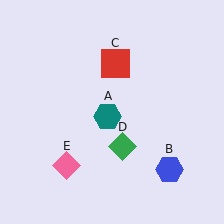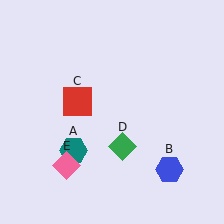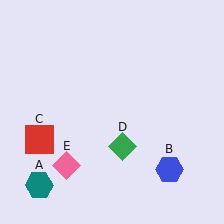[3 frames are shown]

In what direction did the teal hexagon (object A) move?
The teal hexagon (object A) moved down and to the left.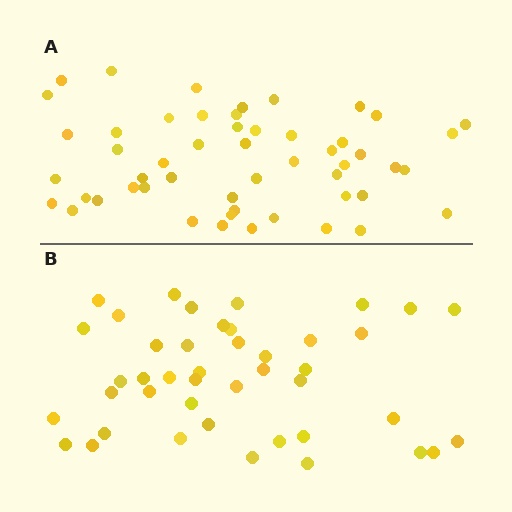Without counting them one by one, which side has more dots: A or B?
Region A (the top region) has more dots.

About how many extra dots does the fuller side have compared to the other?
Region A has roughly 8 or so more dots than region B.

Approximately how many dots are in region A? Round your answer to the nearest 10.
About 50 dots. (The exact count is 52, which rounds to 50.)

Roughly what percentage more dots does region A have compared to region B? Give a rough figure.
About 20% more.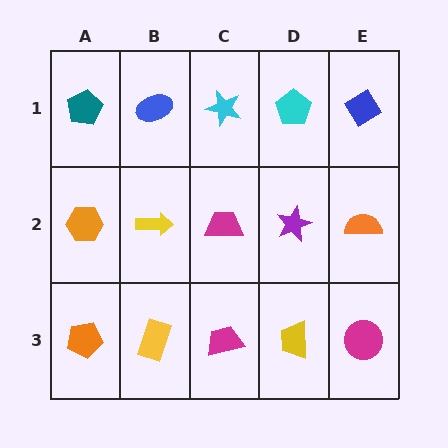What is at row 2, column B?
A yellow arrow.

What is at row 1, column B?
A blue ellipse.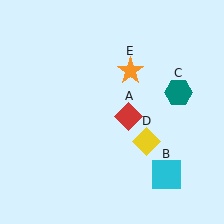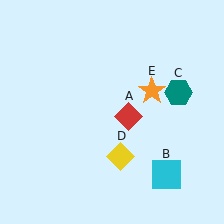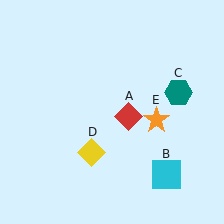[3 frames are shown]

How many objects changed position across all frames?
2 objects changed position: yellow diamond (object D), orange star (object E).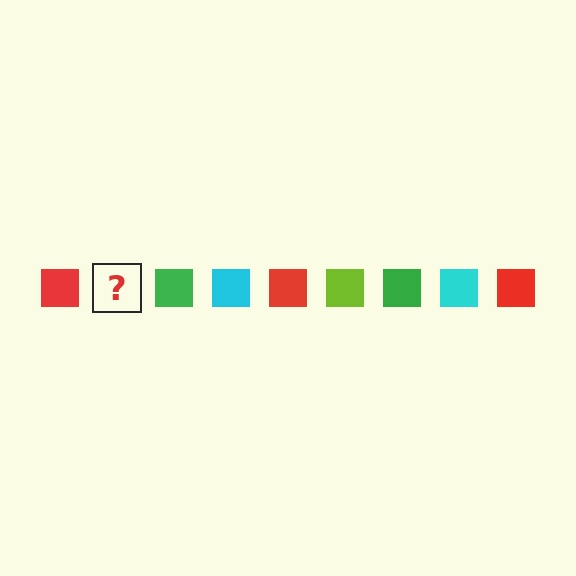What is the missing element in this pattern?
The missing element is a lime square.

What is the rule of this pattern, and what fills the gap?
The rule is that the pattern cycles through red, lime, green, cyan squares. The gap should be filled with a lime square.